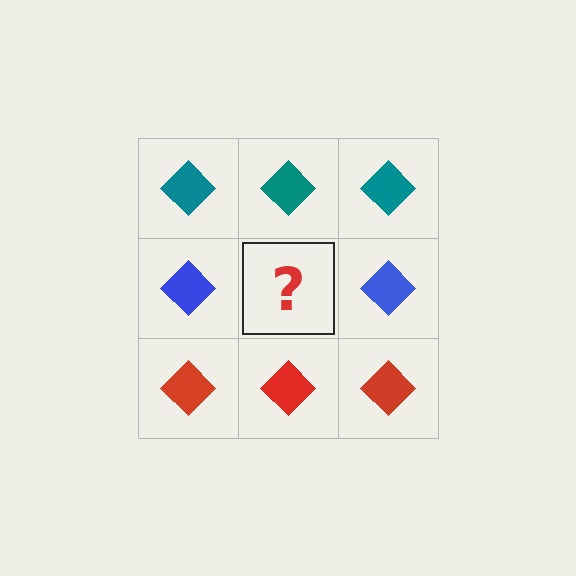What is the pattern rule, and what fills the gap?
The rule is that each row has a consistent color. The gap should be filled with a blue diamond.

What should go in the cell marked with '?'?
The missing cell should contain a blue diamond.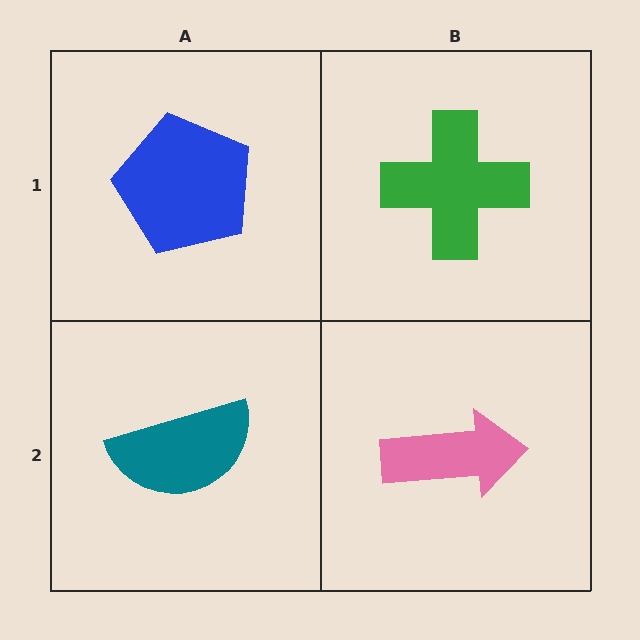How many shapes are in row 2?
2 shapes.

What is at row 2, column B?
A pink arrow.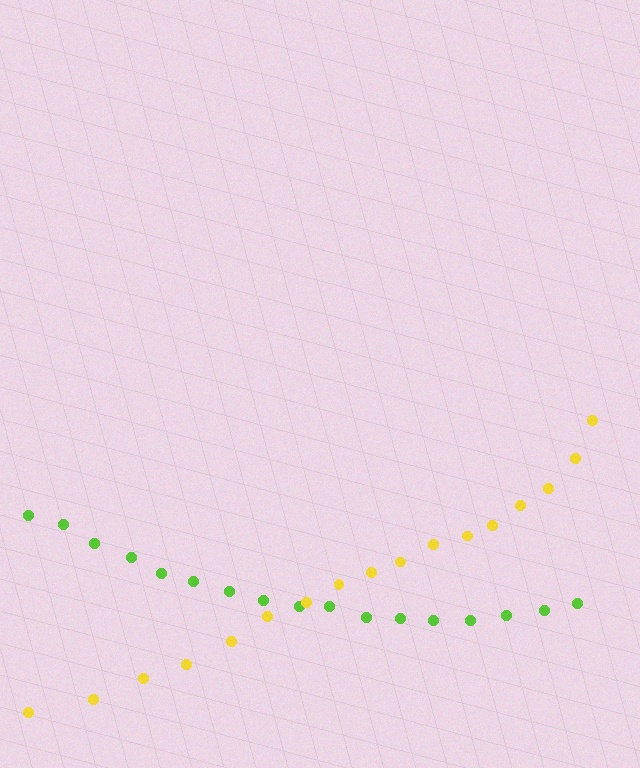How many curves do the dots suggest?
There are 2 distinct paths.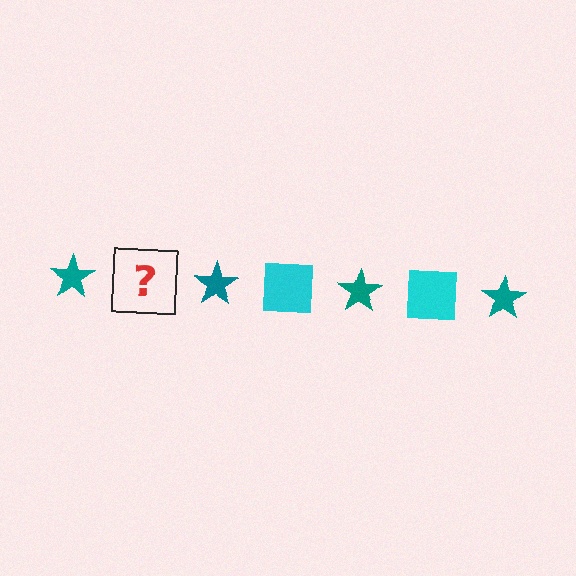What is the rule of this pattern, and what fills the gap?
The rule is that the pattern alternates between teal star and cyan square. The gap should be filled with a cyan square.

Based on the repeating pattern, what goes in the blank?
The blank should be a cyan square.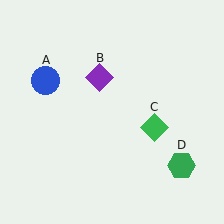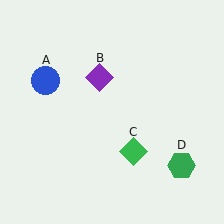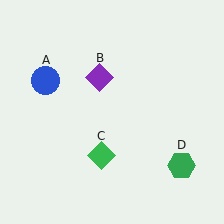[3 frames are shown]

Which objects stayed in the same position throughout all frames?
Blue circle (object A) and purple diamond (object B) and green hexagon (object D) remained stationary.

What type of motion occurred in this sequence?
The green diamond (object C) rotated clockwise around the center of the scene.